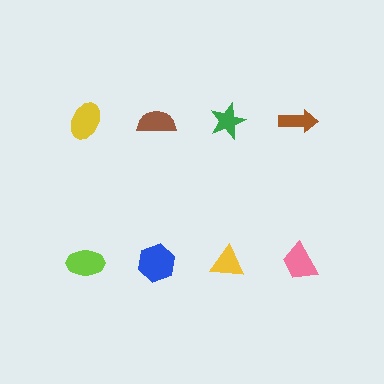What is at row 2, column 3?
A yellow triangle.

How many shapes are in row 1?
4 shapes.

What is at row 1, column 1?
A yellow ellipse.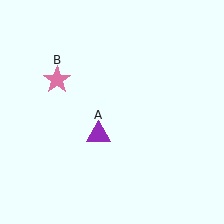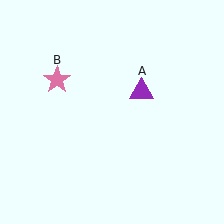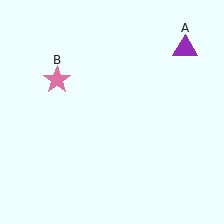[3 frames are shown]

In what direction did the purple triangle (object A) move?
The purple triangle (object A) moved up and to the right.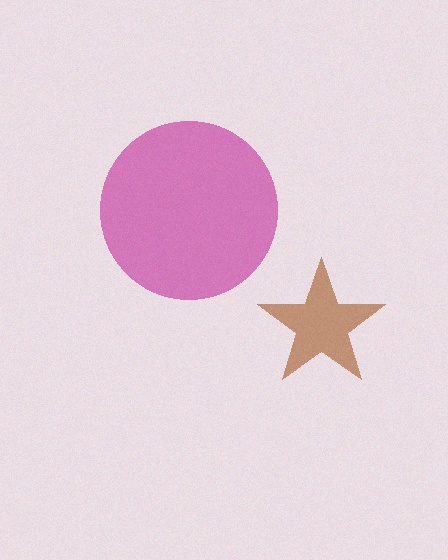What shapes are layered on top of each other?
The layered shapes are: a brown star, a magenta circle.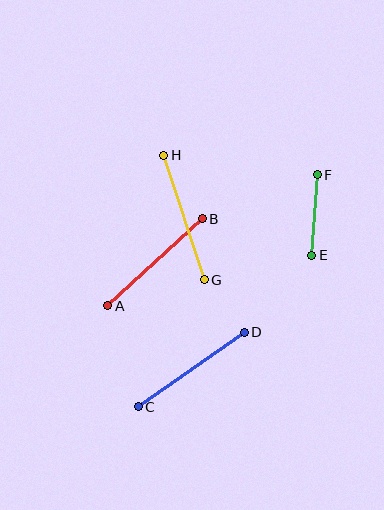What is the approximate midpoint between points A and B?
The midpoint is at approximately (155, 262) pixels.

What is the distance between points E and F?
The distance is approximately 81 pixels.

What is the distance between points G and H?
The distance is approximately 131 pixels.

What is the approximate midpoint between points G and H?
The midpoint is at approximately (184, 217) pixels.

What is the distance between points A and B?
The distance is approximately 128 pixels.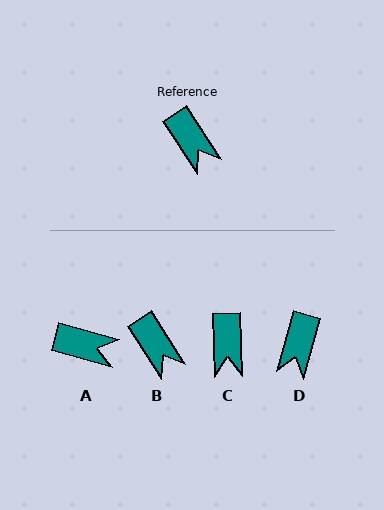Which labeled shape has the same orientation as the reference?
B.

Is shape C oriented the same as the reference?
No, it is off by about 31 degrees.